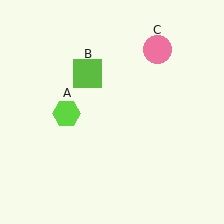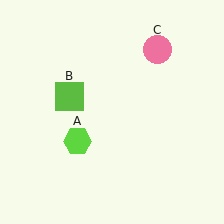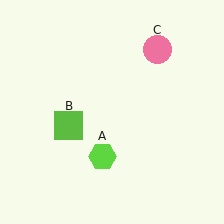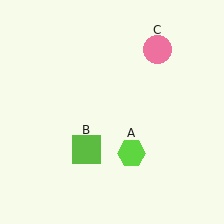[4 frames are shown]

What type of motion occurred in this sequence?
The lime hexagon (object A), lime square (object B) rotated counterclockwise around the center of the scene.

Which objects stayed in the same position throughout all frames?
Pink circle (object C) remained stationary.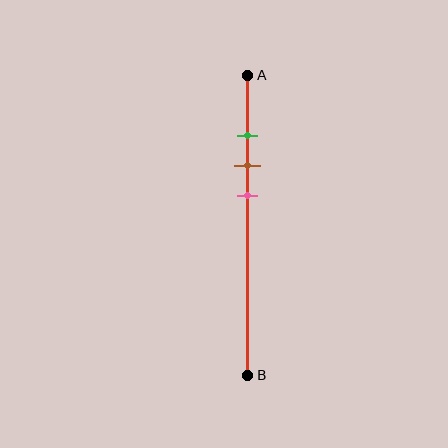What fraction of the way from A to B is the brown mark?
The brown mark is approximately 30% (0.3) of the way from A to B.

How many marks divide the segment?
There are 3 marks dividing the segment.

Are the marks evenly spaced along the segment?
Yes, the marks are approximately evenly spaced.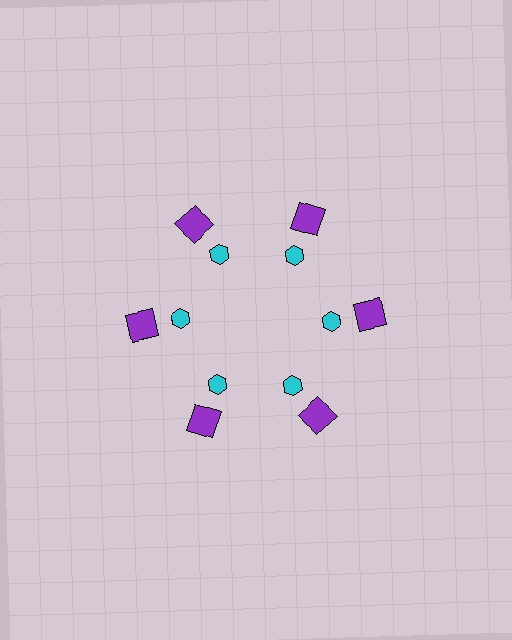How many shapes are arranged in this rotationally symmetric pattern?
There are 12 shapes, arranged in 6 groups of 2.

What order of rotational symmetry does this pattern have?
This pattern has 6-fold rotational symmetry.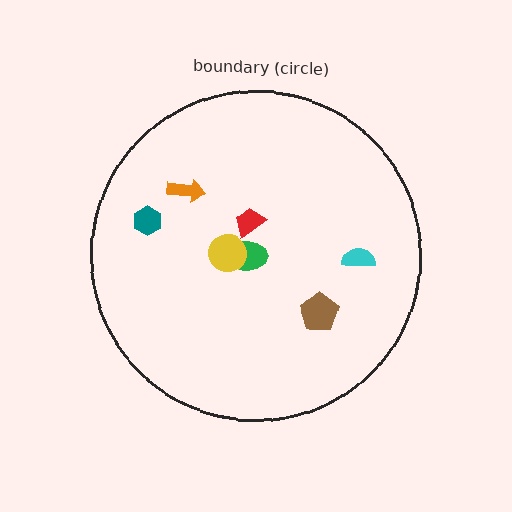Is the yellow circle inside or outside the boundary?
Inside.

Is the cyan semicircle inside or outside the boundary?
Inside.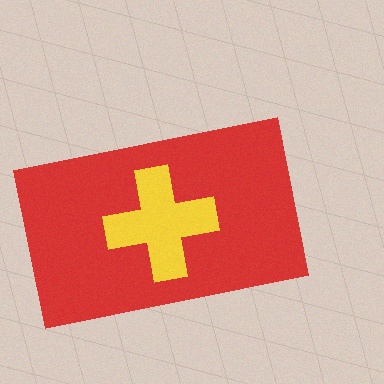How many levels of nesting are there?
2.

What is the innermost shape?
The yellow cross.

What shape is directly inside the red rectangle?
The yellow cross.